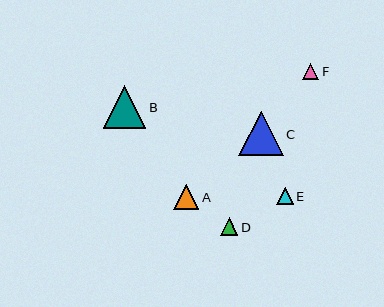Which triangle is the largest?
Triangle C is the largest with a size of approximately 44 pixels.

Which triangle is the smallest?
Triangle F is the smallest with a size of approximately 16 pixels.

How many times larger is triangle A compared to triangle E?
Triangle A is approximately 1.5 times the size of triangle E.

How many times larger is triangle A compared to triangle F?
Triangle A is approximately 1.6 times the size of triangle F.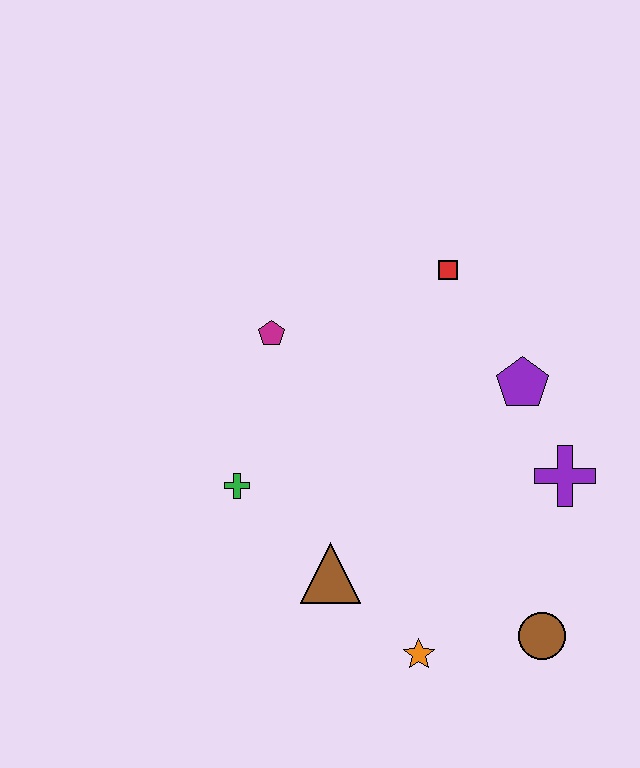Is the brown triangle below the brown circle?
No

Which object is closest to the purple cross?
The purple pentagon is closest to the purple cross.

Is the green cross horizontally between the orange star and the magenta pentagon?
No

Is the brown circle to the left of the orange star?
No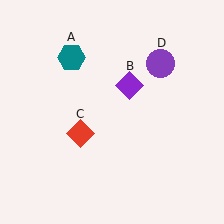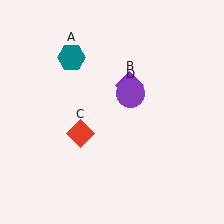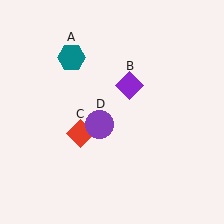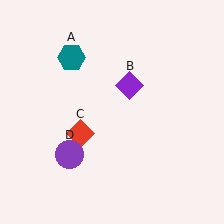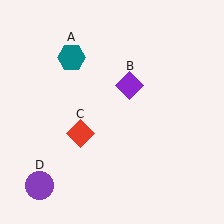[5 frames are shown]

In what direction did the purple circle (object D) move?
The purple circle (object D) moved down and to the left.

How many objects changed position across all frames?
1 object changed position: purple circle (object D).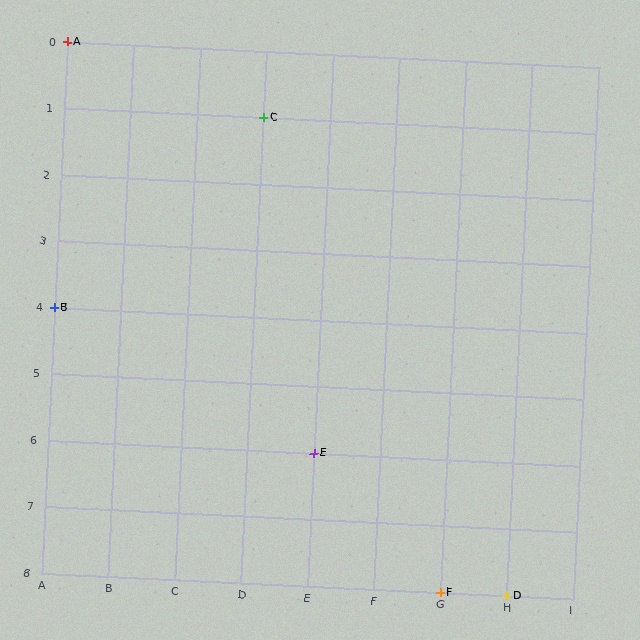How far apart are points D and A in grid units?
Points D and A are 7 columns and 8 rows apart (about 10.6 grid units diagonally).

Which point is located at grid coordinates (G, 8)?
Point F is at (G, 8).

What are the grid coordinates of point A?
Point A is at grid coordinates (A, 0).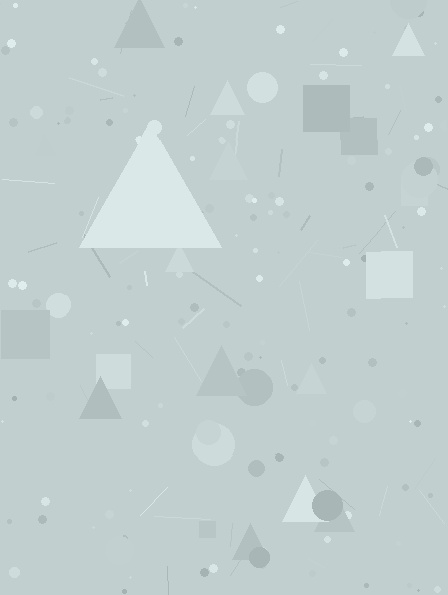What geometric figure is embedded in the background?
A triangle is embedded in the background.